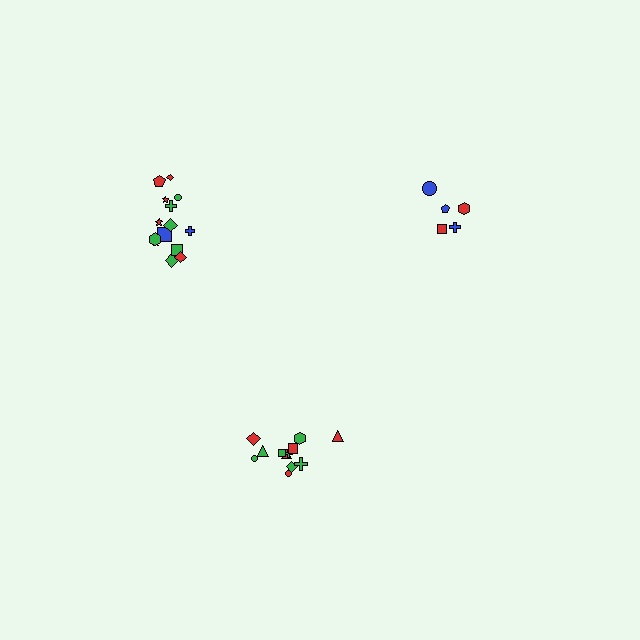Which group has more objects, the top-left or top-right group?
The top-left group.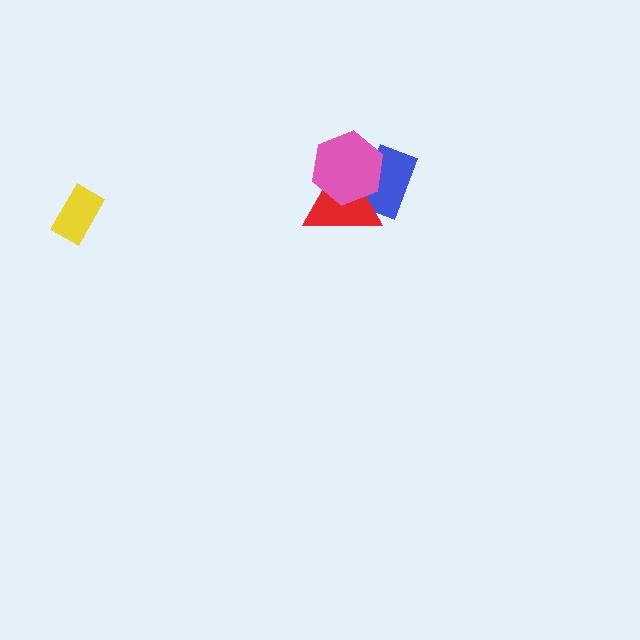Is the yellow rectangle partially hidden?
No, no other shape covers it.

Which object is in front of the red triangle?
The pink hexagon is in front of the red triangle.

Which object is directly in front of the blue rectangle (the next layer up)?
The red triangle is directly in front of the blue rectangle.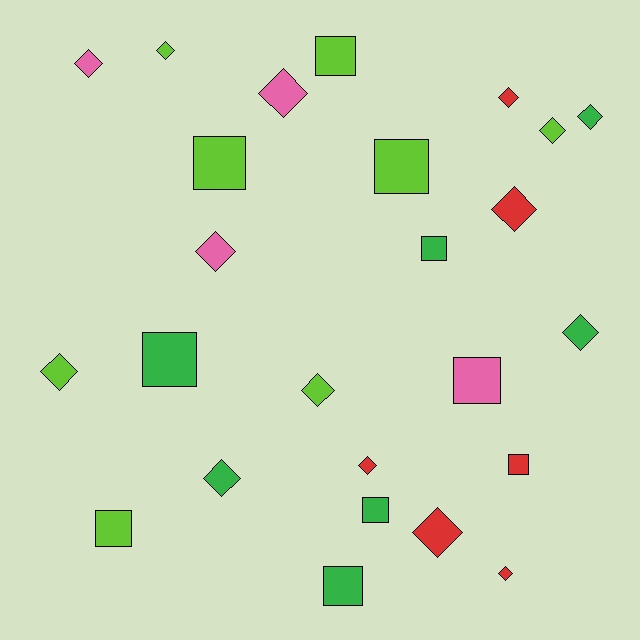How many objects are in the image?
There are 25 objects.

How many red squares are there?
There is 1 red square.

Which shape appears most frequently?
Diamond, with 15 objects.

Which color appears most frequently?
Lime, with 8 objects.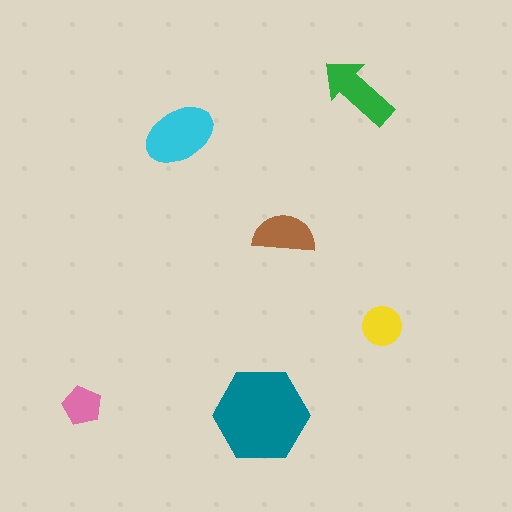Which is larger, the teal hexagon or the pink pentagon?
The teal hexagon.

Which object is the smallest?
The pink pentagon.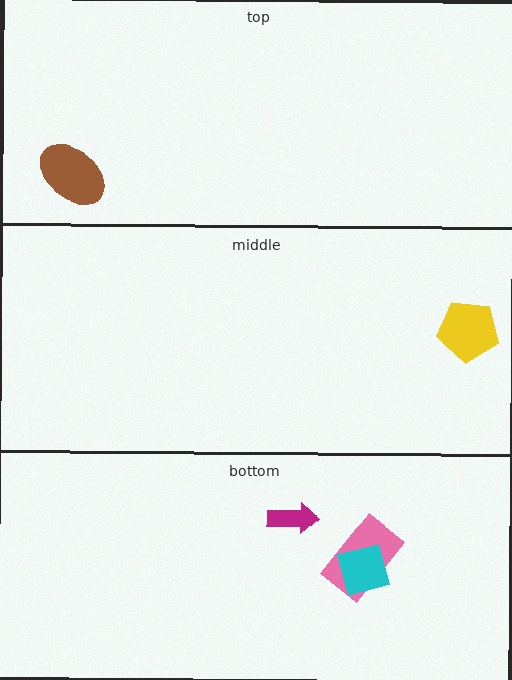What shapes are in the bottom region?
The magenta arrow, the pink rectangle, the cyan diamond.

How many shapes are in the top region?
1.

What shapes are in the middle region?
The yellow pentagon.